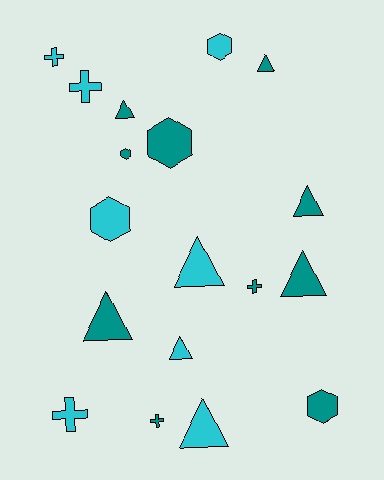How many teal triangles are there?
There are 5 teal triangles.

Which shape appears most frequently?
Triangle, with 8 objects.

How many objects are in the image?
There are 18 objects.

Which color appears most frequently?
Teal, with 10 objects.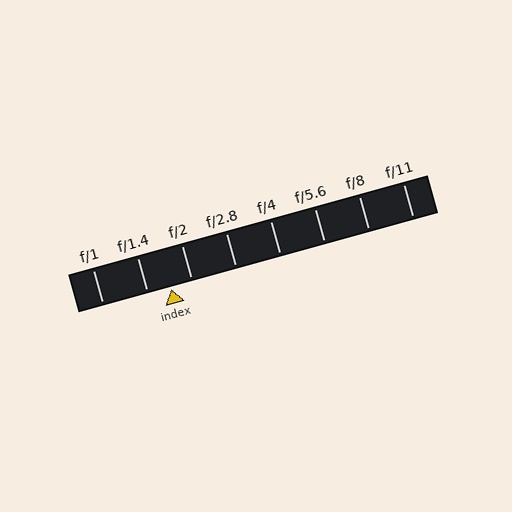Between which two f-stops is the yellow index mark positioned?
The index mark is between f/1.4 and f/2.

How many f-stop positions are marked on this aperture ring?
There are 8 f-stop positions marked.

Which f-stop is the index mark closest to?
The index mark is closest to f/2.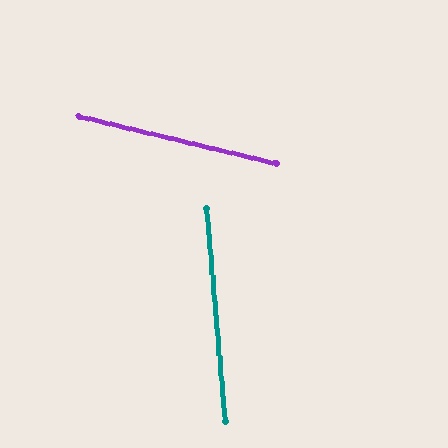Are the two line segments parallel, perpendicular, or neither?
Neither parallel nor perpendicular — they differ by about 71°.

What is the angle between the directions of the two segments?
Approximately 71 degrees.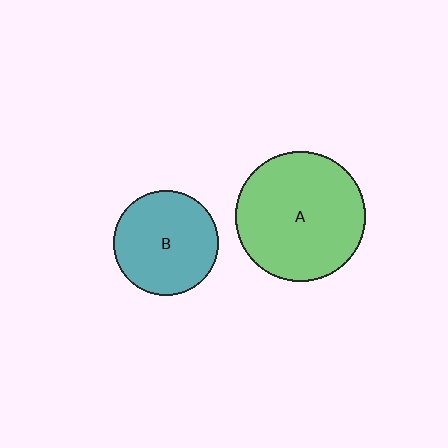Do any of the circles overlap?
No, none of the circles overlap.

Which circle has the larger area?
Circle A (green).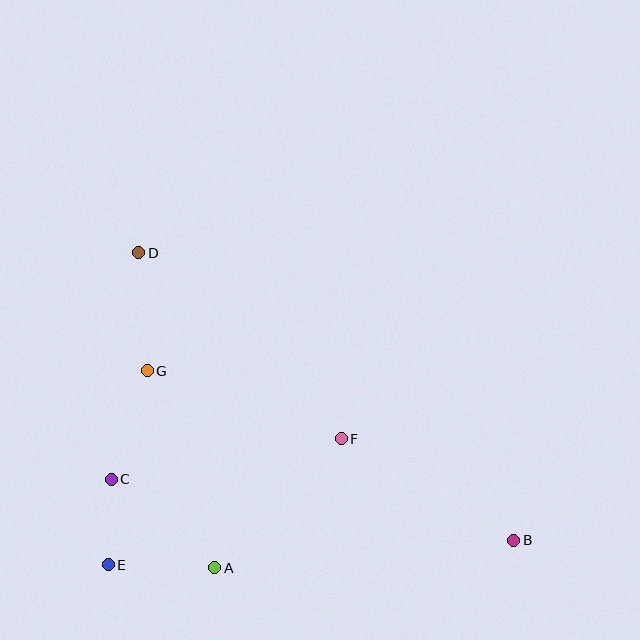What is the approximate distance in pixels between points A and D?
The distance between A and D is approximately 324 pixels.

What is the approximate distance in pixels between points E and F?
The distance between E and F is approximately 265 pixels.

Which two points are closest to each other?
Points C and E are closest to each other.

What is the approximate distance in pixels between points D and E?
The distance between D and E is approximately 313 pixels.